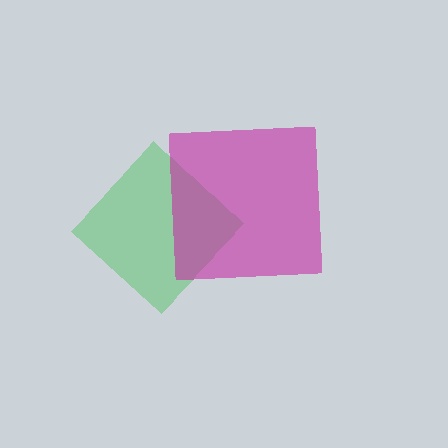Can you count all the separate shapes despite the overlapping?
Yes, there are 2 separate shapes.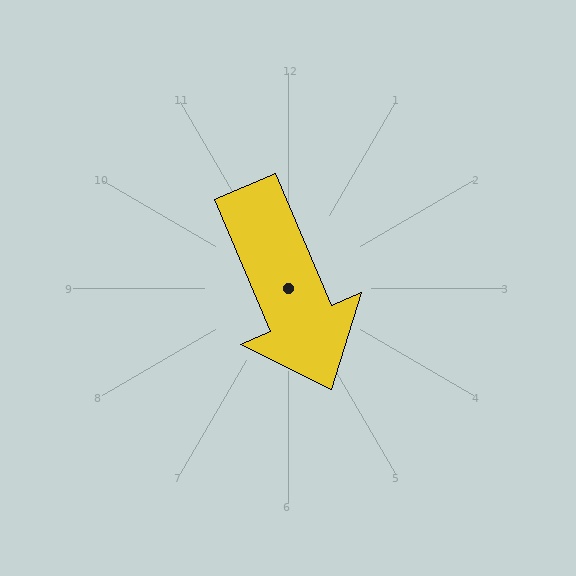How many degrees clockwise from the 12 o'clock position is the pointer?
Approximately 157 degrees.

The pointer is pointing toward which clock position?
Roughly 5 o'clock.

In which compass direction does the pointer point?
Southeast.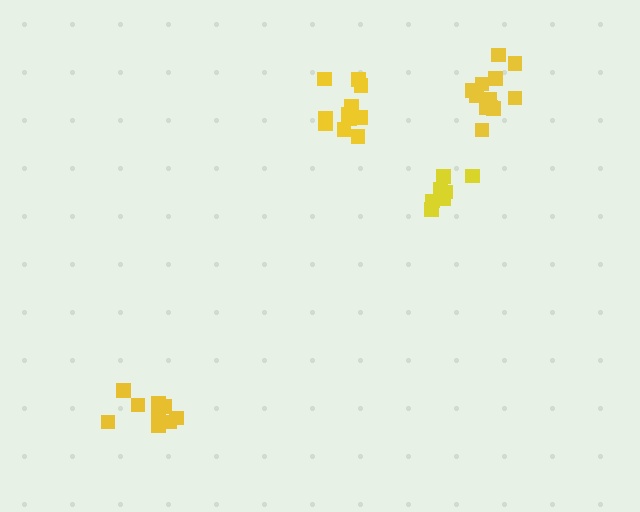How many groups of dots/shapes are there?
There are 4 groups.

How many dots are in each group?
Group 1: 9 dots, Group 2: 13 dots, Group 3: 11 dots, Group 4: 7 dots (40 total).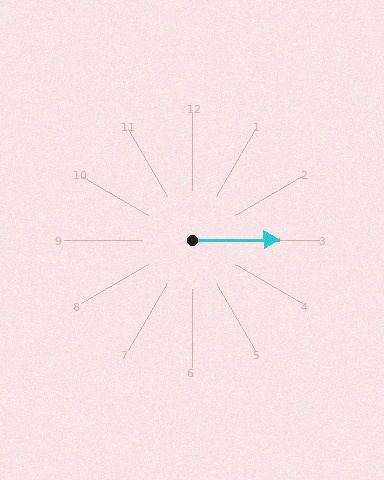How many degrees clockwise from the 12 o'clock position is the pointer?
Approximately 90 degrees.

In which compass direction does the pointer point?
East.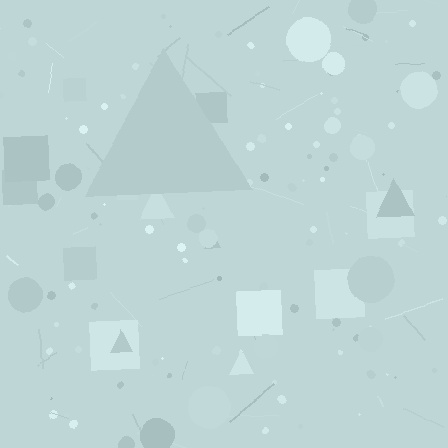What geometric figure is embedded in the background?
A triangle is embedded in the background.